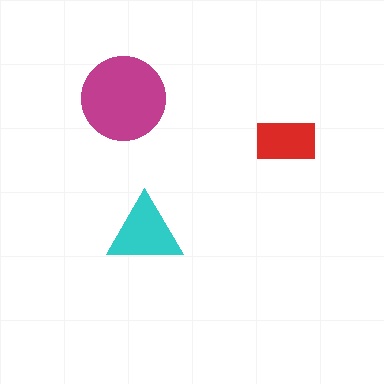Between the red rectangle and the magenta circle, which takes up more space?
The magenta circle.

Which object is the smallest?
The red rectangle.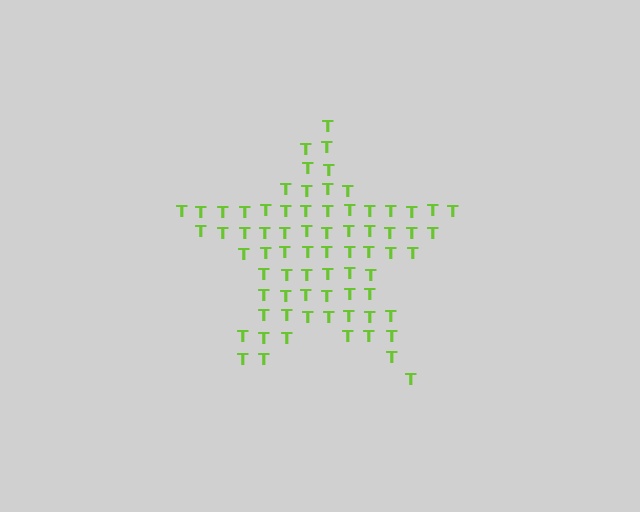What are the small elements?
The small elements are letter T's.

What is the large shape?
The large shape is a star.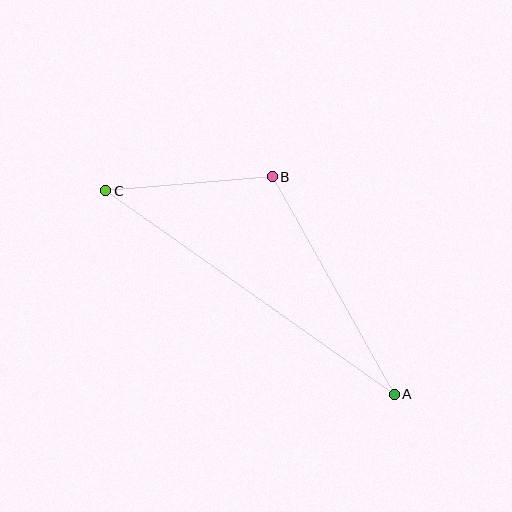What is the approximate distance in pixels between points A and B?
The distance between A and B is approximately 250 pixels.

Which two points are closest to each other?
Points B and C are closest to each other.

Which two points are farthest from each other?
Points A and C are farthest from each other.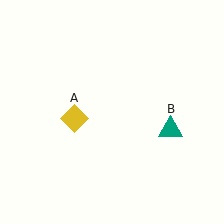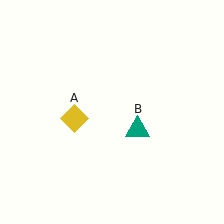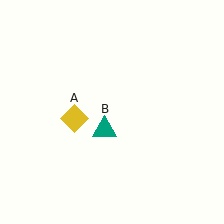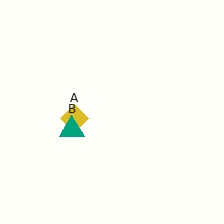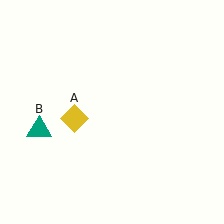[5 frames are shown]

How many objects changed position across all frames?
1 object changed position: teal triangle (object B).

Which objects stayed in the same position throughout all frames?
Yellow diamond (object A) remained stationary.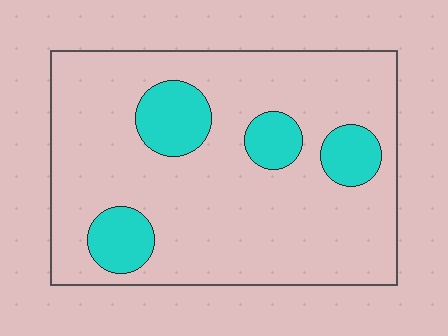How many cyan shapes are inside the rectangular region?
4.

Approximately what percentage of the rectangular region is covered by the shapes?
Approximately 15%.